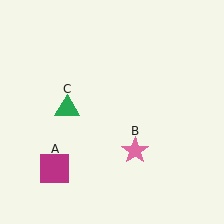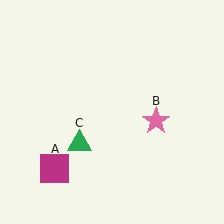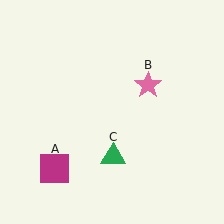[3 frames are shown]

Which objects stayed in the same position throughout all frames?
Magenta square (object A) remained stationary.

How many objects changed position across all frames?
2 objects changed position: pink star (object B), green triangle (object C).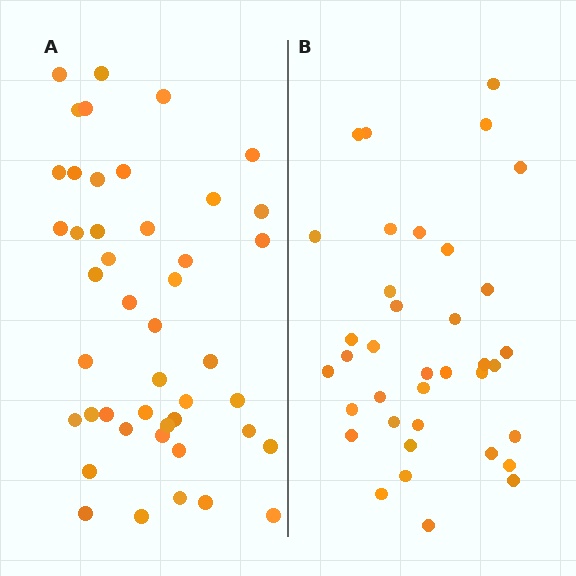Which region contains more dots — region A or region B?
Region A (the left region) has more dots.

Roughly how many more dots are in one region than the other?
Region A has roughly 8 or so more dots than region B.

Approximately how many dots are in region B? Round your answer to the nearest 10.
About 40 dots. (The exact count is 37, which rounds to 40.)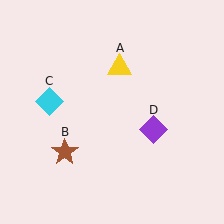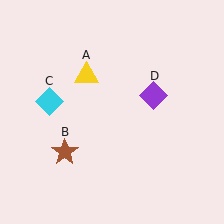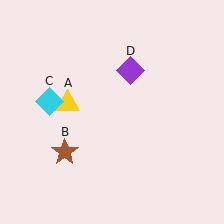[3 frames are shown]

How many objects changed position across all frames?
2 objects changed position: yellow triangle (object A), purple diamond (object D).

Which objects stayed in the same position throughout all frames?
Brown star (object B) and cyan diamond (object C) remained stationary.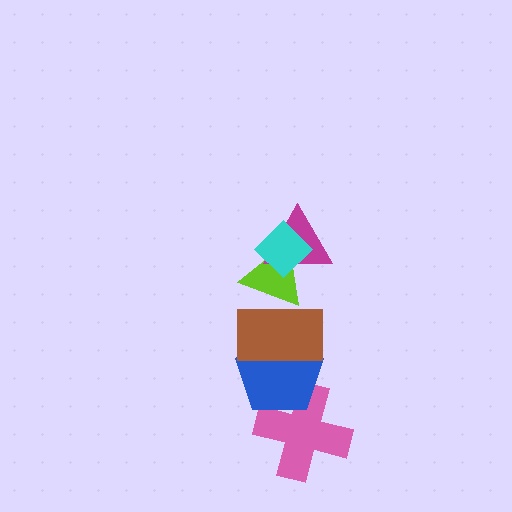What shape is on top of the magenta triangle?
The cyan diamond is on top of the magenta triangle.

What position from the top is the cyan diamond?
The cyan diamond is 1st from the top.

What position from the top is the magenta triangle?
The magenta triangle is 2nd from the top.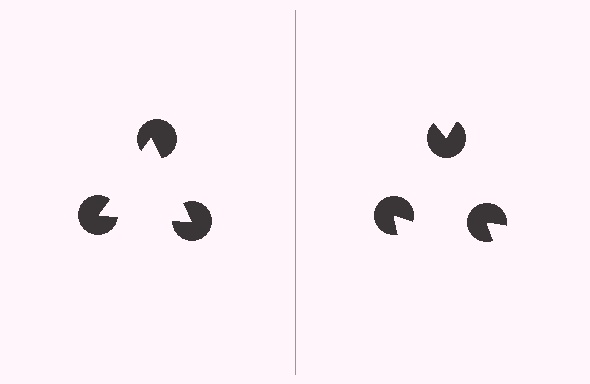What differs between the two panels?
The pac-man discs are positioned identically on both sides; only the wedge orientations differ. On the left they align to a triangle; on the right they are misaligned.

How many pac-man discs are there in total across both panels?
6 — 3 on each side.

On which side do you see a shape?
An illusory triangle appears on the left side. On the right side the wedge cuts are rotated, so no coherent shape forms.